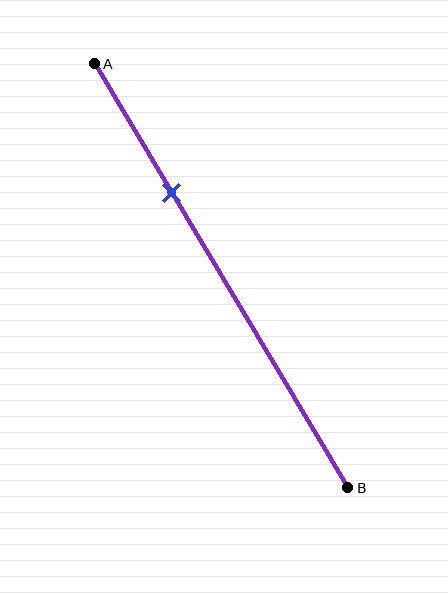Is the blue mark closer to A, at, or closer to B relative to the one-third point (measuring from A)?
The blue mark is approximately at the one-third point of segment AB.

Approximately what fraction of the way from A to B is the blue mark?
The blue mark is approximately 30% of the way from A to B.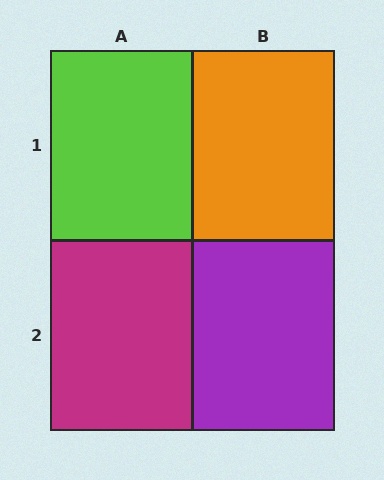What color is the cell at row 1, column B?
Orange.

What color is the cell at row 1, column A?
Lime.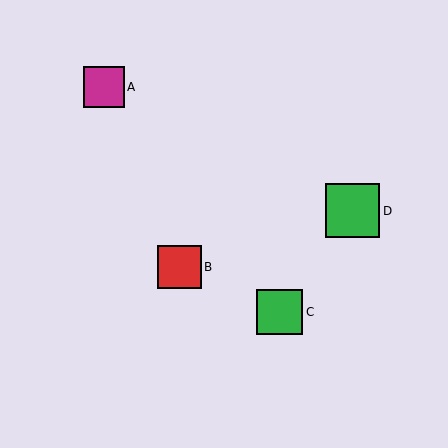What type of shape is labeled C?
Shape C is a green square.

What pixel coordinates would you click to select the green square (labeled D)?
Click at (353, 211) to select the green square D.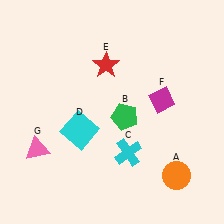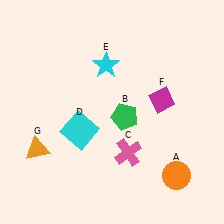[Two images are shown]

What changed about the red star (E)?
In Image 1, E is red. In Image 2, it changed to cyan.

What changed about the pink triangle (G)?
In Image 1, G is pink. In Image 2, it changed to orange.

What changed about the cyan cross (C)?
In Image 1, C is cyan. In Image 2, it changed to pink.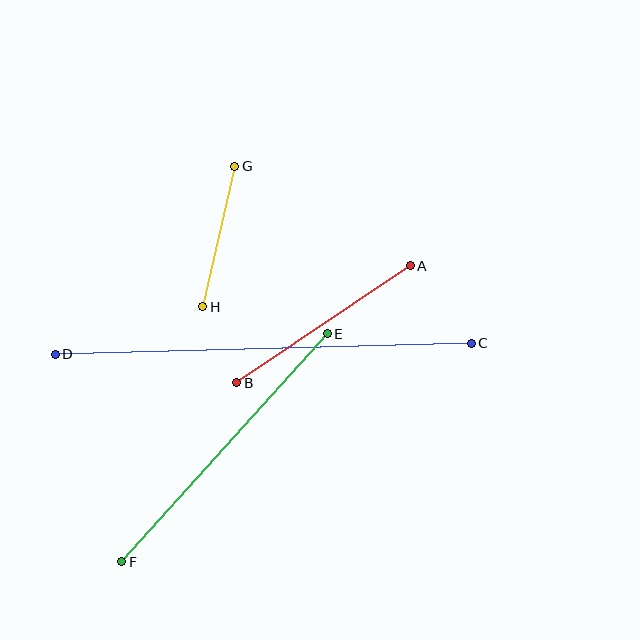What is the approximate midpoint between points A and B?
The midpoint is at approximately (323, 324) pixels.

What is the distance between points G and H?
The distance is approximately 144 pixels.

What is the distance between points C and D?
The distance is approximately 416 pixels.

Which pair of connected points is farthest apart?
Points C and D are farthest apart.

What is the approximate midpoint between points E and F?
The midpoint is at approximately (225, 448) pixels.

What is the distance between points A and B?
The distance is approximately 209 pixels.